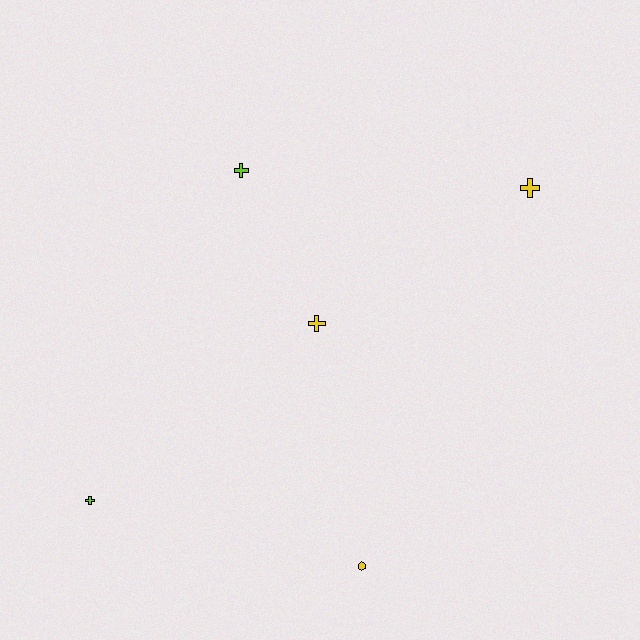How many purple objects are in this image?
There are no purple objects.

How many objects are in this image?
There are 5 objects.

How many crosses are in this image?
There are 4 crosses.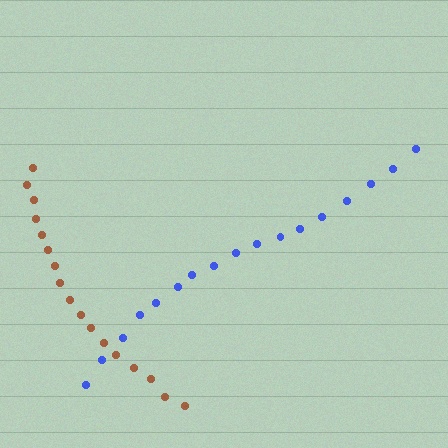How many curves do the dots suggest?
There are 2 distinct paths.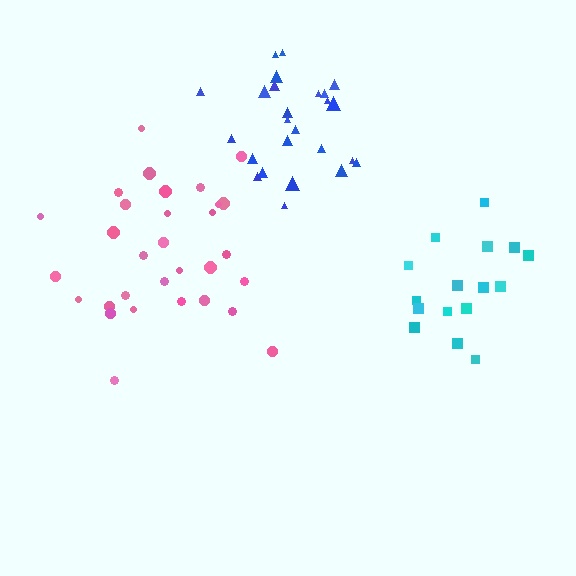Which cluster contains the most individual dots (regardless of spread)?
Pink (31).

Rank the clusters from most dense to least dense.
blue, cyan, pink.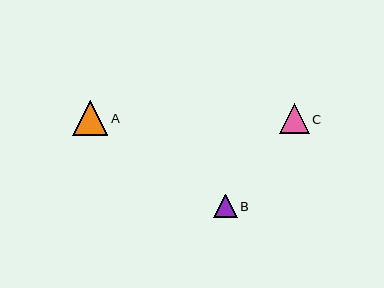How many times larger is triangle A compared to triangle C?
Triangle A is approximately 1.2 times the size of triangle C.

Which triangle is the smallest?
Triangle B is the smallest with a size of approximately 24 pixels.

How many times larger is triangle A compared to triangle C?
Triangle A is approximately 1.2 times the size of triangle C.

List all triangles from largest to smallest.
From largest to smallest: A, C, B.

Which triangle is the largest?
Triangle A is the largest with a size of approximately 35 pixels.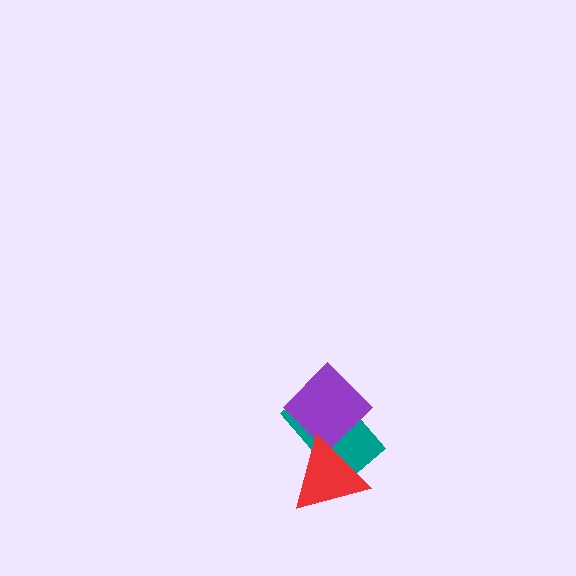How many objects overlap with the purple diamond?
2 objects overlap with the purple diamond.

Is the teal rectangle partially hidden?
Yes, it is partially covered by another shape.